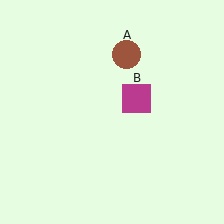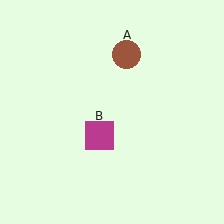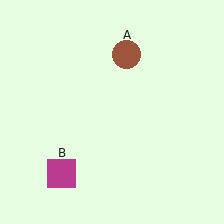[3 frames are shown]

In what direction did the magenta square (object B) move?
The magenta square (object B) moved down and to the left.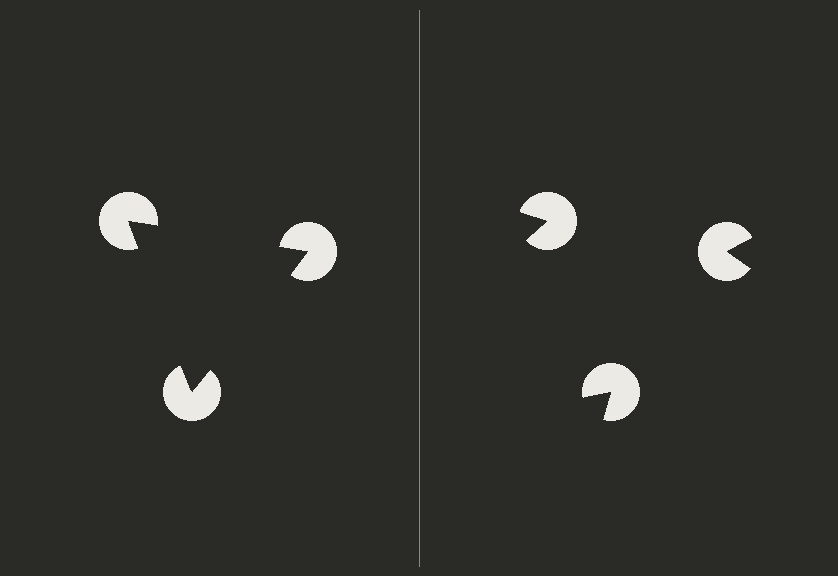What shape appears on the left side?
An illusory triangle.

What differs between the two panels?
The pac-man discs are positioned identically on both sides; only the wedge orientations differ. On the left they align to a triangle; on the right they are misaligned.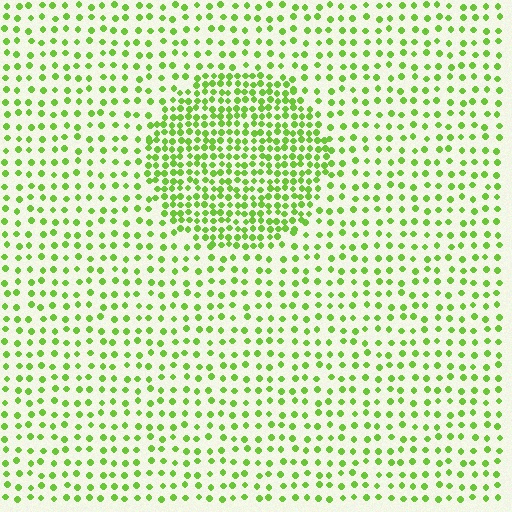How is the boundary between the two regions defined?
The boundary is defined by a change in element density (approximately 2.2x ratio). All elements are the same color, size, and shape.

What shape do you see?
I see a circle.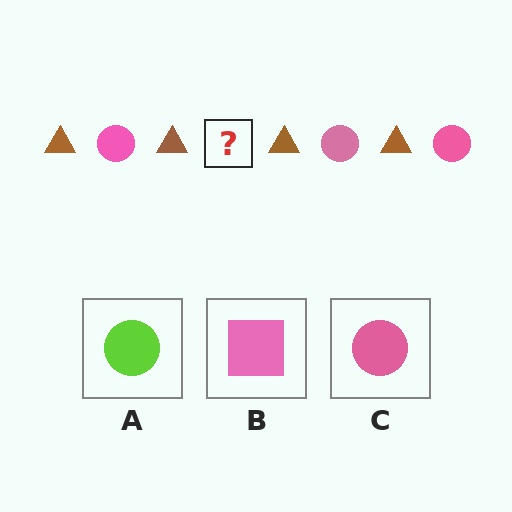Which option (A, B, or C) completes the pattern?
C.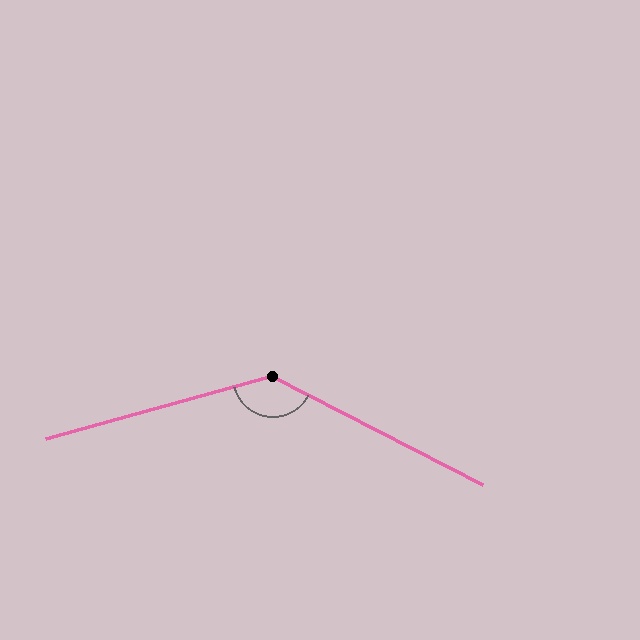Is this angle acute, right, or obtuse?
It is obtuse.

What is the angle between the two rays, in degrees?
Approximately 137 degrees.